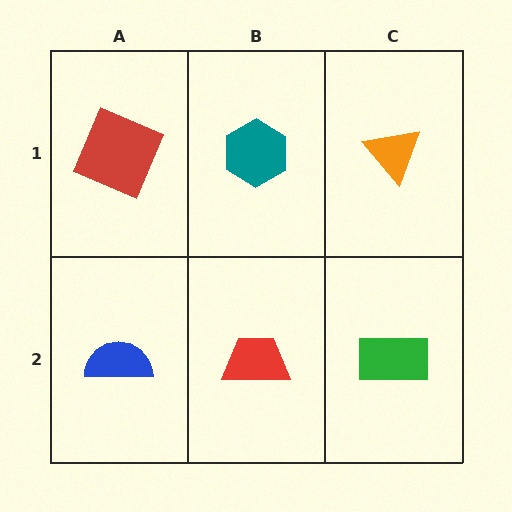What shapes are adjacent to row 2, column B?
A teal hexagon (row 1, column B), a blue semicircle (row 2, column A), a green rectangle (row 2, column C).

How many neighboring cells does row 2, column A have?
2.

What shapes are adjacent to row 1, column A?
A blue semicircle (row 2, column A), a teal hexagon (row 1, column B).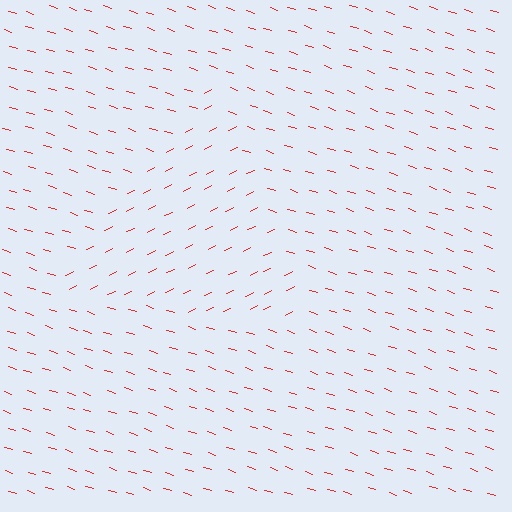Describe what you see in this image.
The image is filled with small red line segments. A triangle region in the image has lines oriented differently from the surrounding lines, creating a visible texture boundary.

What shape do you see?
I see a triangle.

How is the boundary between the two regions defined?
The boundary is defined purely by a change in line orientation (approximately 45 degrees difference). All lines are the same color and thickness.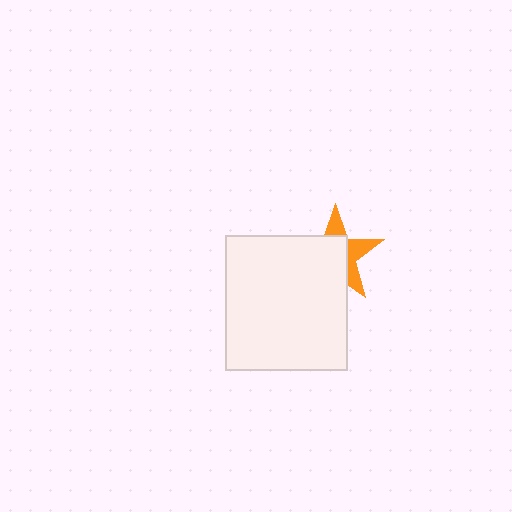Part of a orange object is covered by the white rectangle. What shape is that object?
It is a star.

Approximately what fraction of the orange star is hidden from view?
Roughly 61% of the orange star is hidden behind the white rectangle.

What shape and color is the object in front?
The object in front is a white rectangle.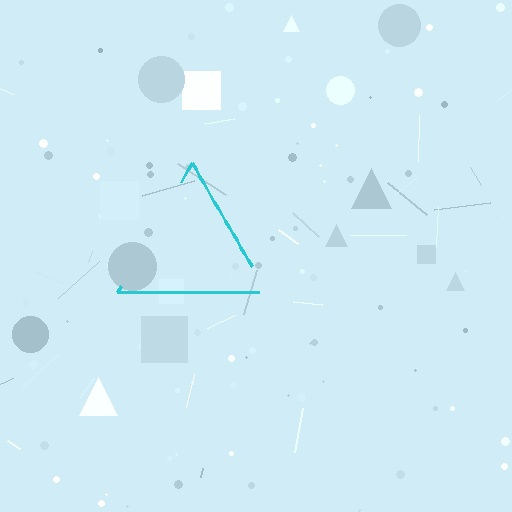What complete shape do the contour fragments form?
The contour fragments form a triangle.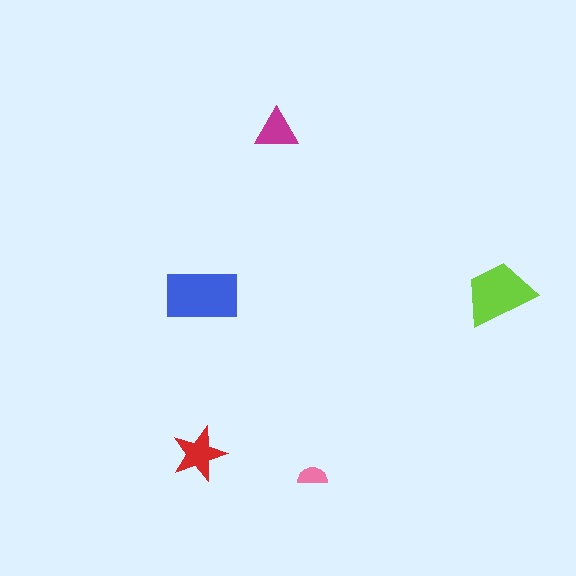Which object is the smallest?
The pink semicircle.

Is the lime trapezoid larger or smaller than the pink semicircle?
Larger.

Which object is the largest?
The blue rectangle.